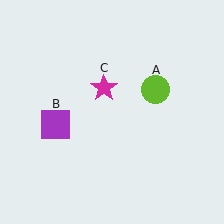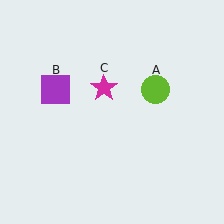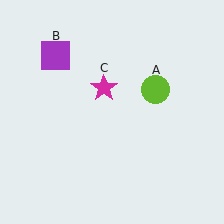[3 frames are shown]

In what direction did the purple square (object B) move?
The purple square (object B) moved up.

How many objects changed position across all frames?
1 object changed position: purple square (object B).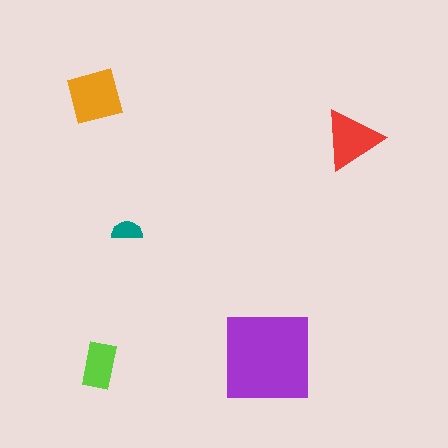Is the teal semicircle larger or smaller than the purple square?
Smaller.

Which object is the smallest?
The teal semicircle.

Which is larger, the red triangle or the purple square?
The purple square.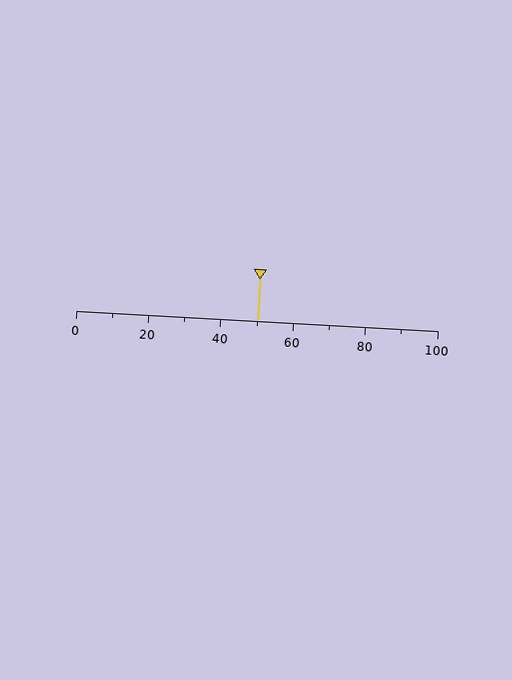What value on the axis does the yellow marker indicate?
The marker indicates approximately 50.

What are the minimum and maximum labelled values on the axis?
The axis runs from 0 to 100.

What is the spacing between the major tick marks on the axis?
The major ticks are spaced 20 apart.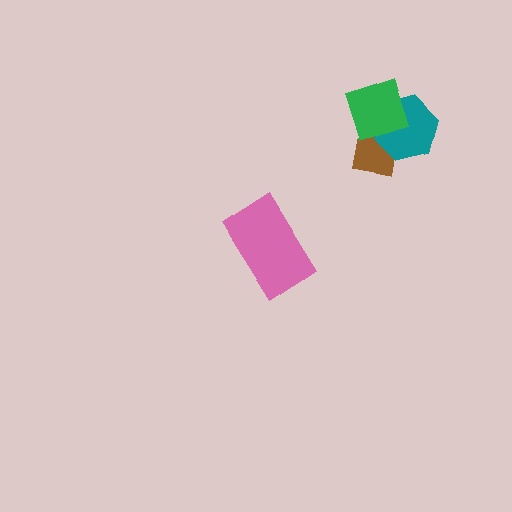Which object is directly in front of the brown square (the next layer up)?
The teal hexagon is directly in front of the brown square.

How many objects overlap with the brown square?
2 objects overlap with the brown square.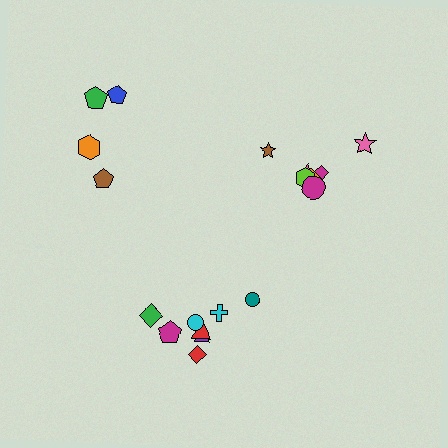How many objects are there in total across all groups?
There are 19 objects.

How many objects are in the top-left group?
There are 4 objects.